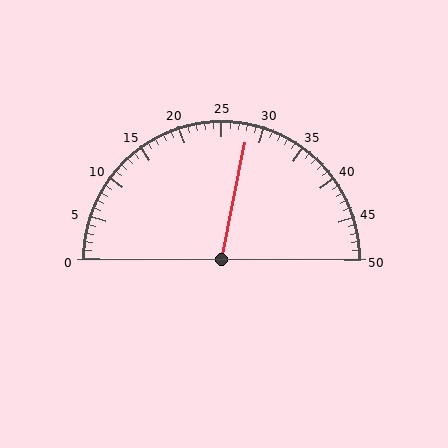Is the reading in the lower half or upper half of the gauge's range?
The reading is in the upper half of the range (0 to 50).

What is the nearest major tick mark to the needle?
The nearest major tick mark is 30.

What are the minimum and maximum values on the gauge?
The gauge ranges from 0 to 50.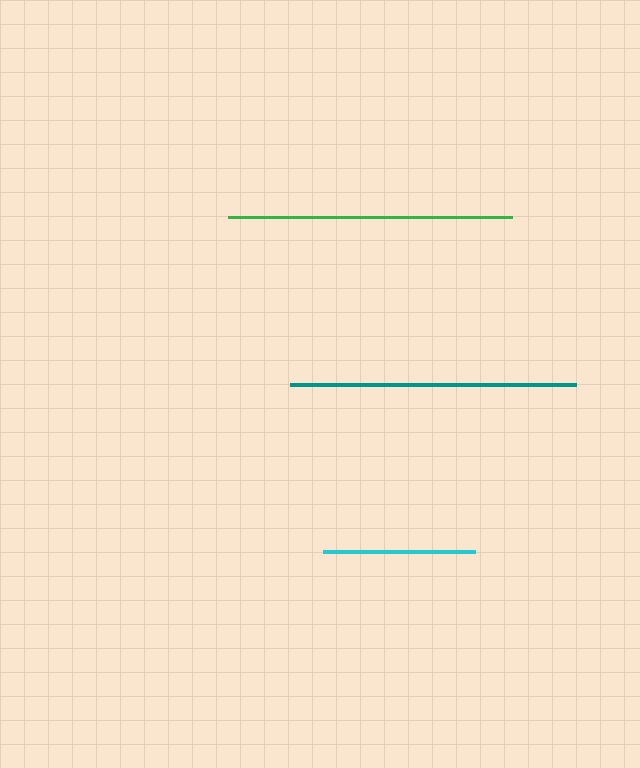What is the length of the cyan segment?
The cyan segment is approximately 152 pixels long.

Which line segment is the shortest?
The cyan line is the shortest at approximately 152 pixels.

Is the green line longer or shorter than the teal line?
The teal line is longer than the green line.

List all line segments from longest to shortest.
From longest to shortest: teal, green, cyan.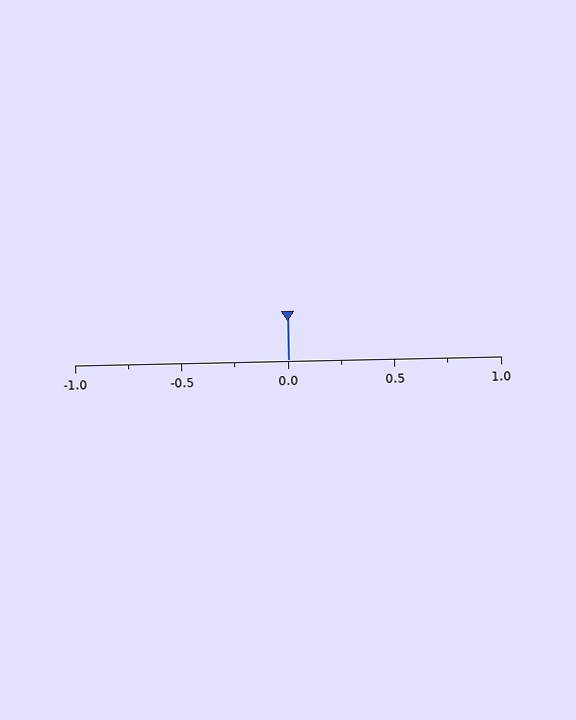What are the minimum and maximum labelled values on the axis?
The axis runs from -1.0 to 1.0.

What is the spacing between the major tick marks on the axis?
The major ticks are spaced 0.5 apart.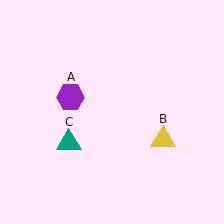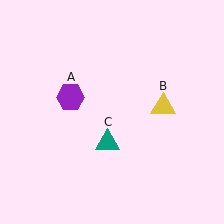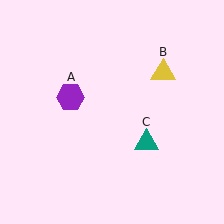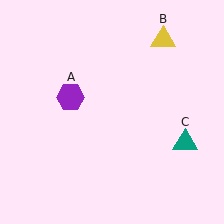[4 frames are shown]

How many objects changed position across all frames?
2 objects changed position: yellow triangle (object B), teal triangle (object C).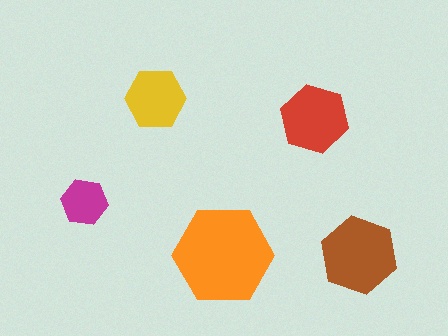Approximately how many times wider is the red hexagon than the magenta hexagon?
About 1.5 times wider.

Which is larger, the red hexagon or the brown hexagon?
The brown one.